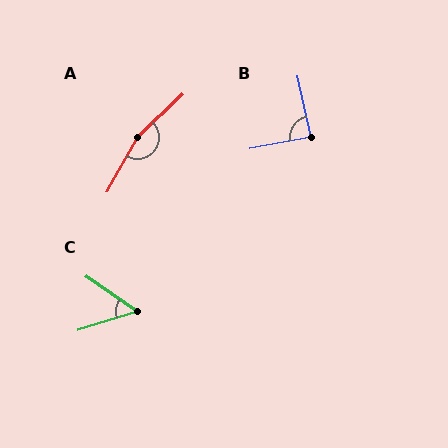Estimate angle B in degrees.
Approximately 88 degrees.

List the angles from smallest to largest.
C (52°), B (88°), A (163°).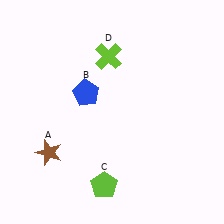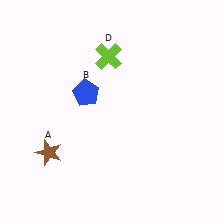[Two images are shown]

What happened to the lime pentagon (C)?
The lime pentagon (C) was removed in Image 2. It was in the bottom-left area of Image 1.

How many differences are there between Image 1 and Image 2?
There is 1 difference between the two images.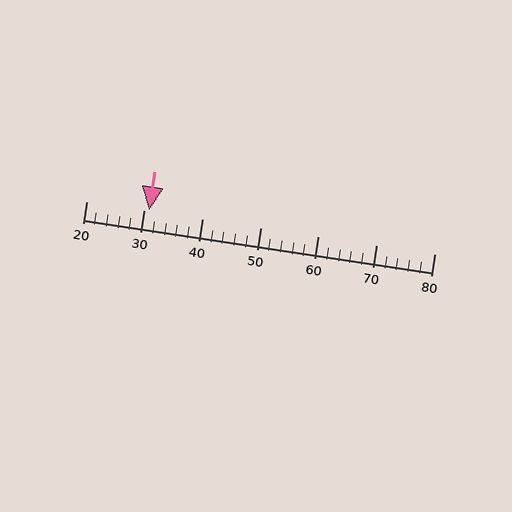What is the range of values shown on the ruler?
The ruler shows values from 20 to 80.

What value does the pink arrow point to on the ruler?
The pink arrow points to approximately 31.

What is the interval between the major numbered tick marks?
The major tick marks are spaced 10 units apart.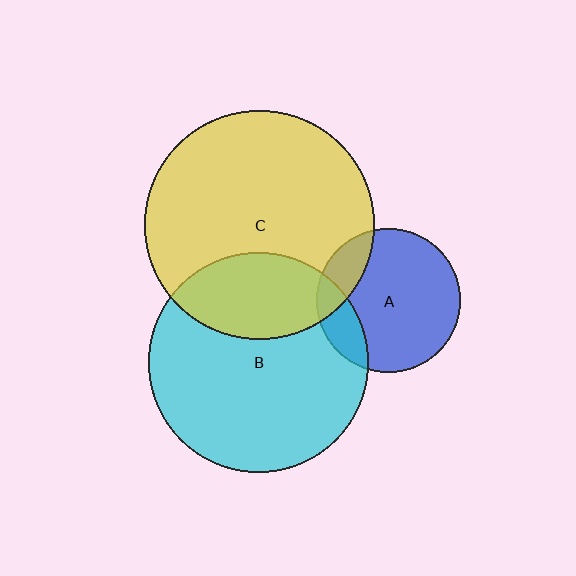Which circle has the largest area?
Circle C (yellow).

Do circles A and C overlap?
Yes.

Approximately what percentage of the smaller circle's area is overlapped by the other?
Approximately 15%.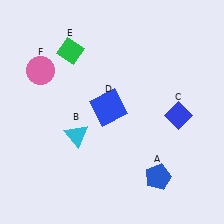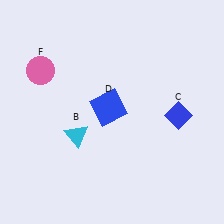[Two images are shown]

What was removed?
The blue pentagon (A), the green diamond (E) were removed in Image 2.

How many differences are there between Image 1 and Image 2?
There are 2 differences between the two images.